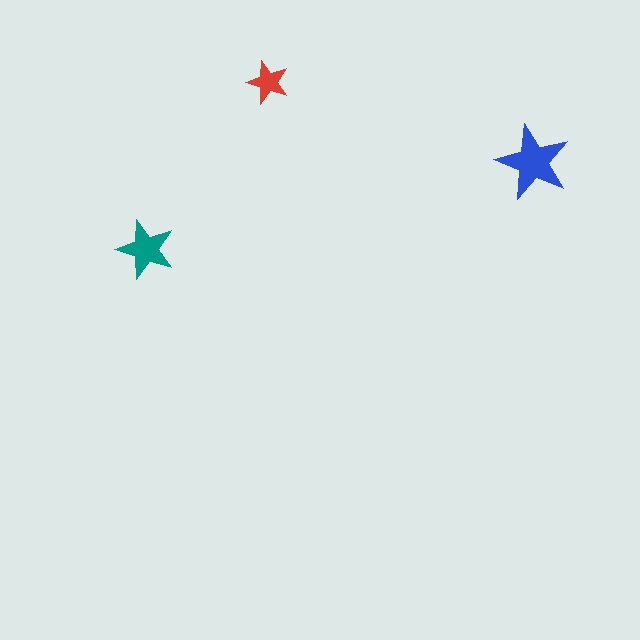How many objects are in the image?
There are 3 objects in the image.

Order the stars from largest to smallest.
the blue one, the teal one, the red one.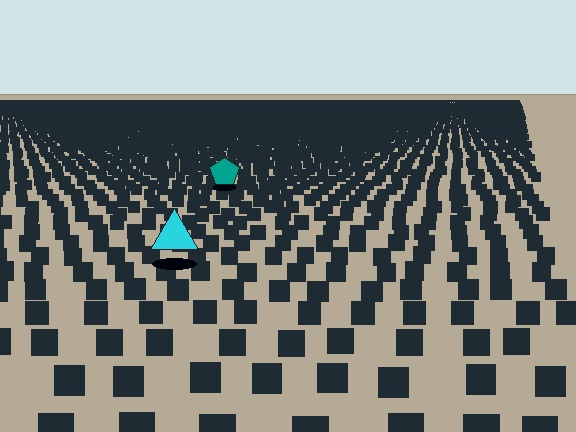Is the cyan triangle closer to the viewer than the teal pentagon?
Yes. The cyan triangle is closer — you can tell from the texture gradient: the ground texture is coarser near it.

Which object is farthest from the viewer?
The teal pentagon is farthest from the viewer. It appears smaller and the ground texture around it is denser.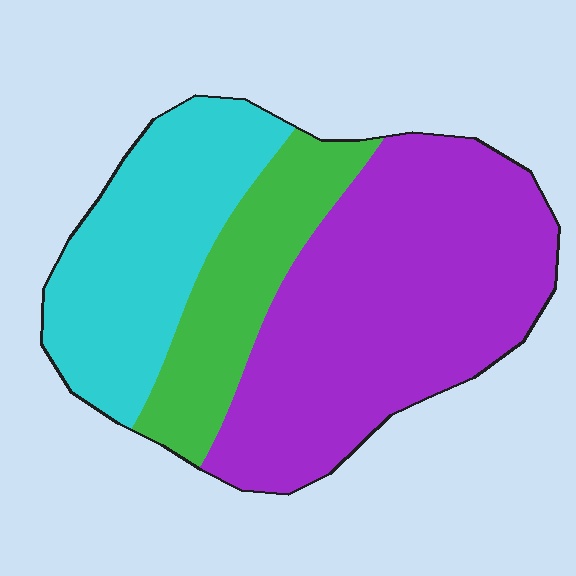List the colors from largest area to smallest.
From largest to smallest: purple, cyan, green.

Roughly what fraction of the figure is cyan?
Cyan covers around 30% of the figure.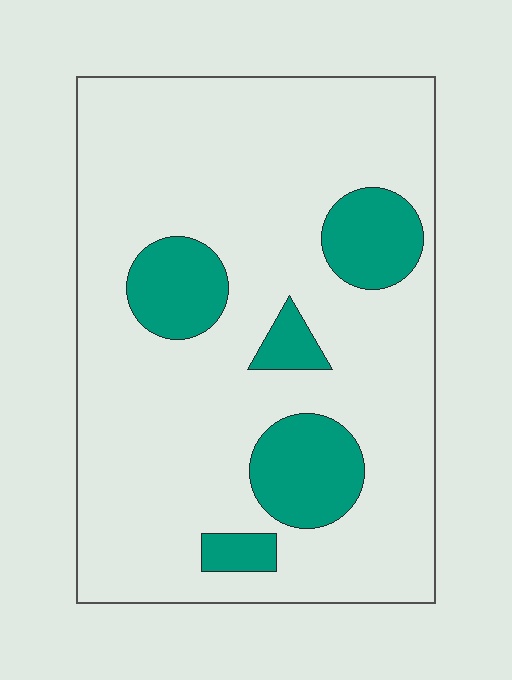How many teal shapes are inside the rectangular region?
5.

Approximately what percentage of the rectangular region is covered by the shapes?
Approximately 20%.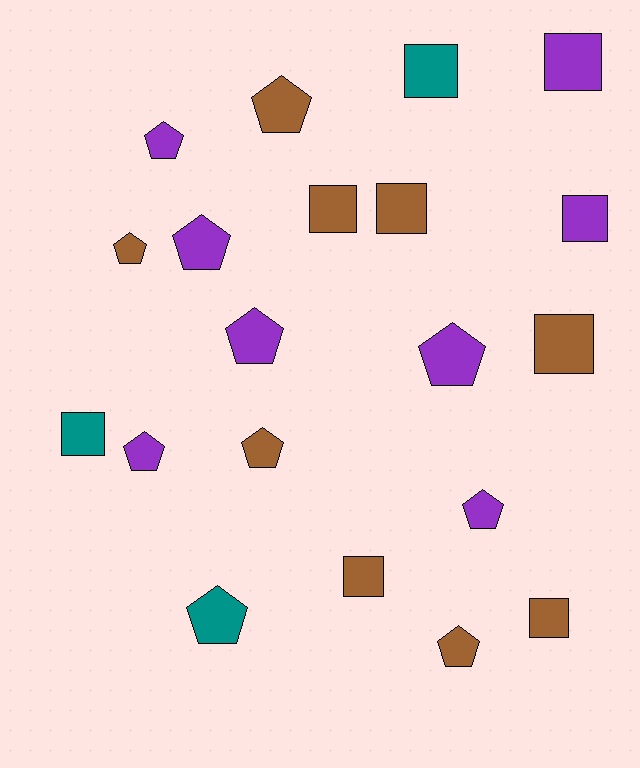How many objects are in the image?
There are 20 objects.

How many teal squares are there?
There are 2 teal squares.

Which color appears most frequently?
Brown, with 9 objects.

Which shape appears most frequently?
Pentagon, with 11 objects.